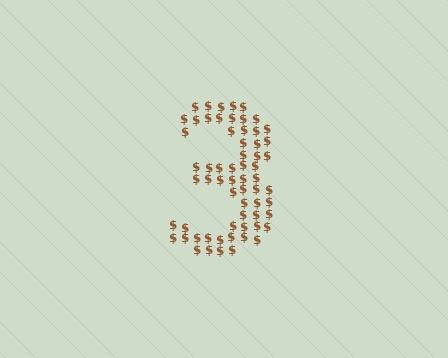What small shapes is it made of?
It is made of small dollar signs.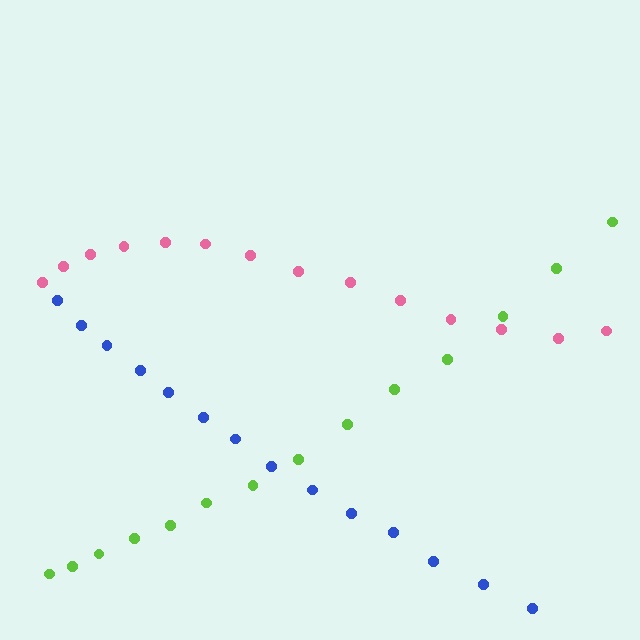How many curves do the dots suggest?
There are 3 distinct paths.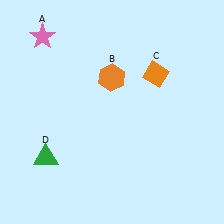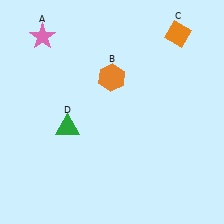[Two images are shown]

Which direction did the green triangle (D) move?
The green triangle (D) moved up.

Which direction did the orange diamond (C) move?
The orange diamond (C) moved up.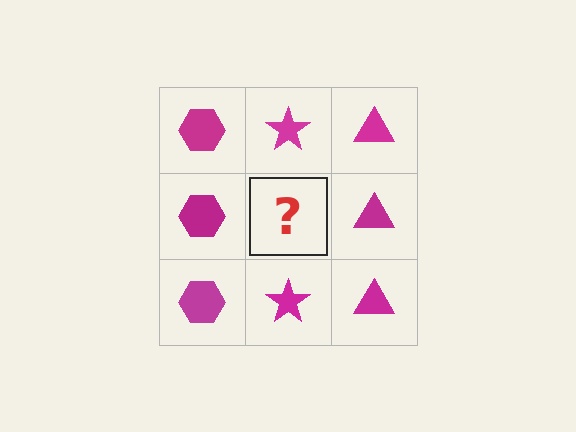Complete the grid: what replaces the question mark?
The question mark should be replaced with a magenta star.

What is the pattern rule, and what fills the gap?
The rule is that each column has a consistent shape. The gap should be filled with a magenta star.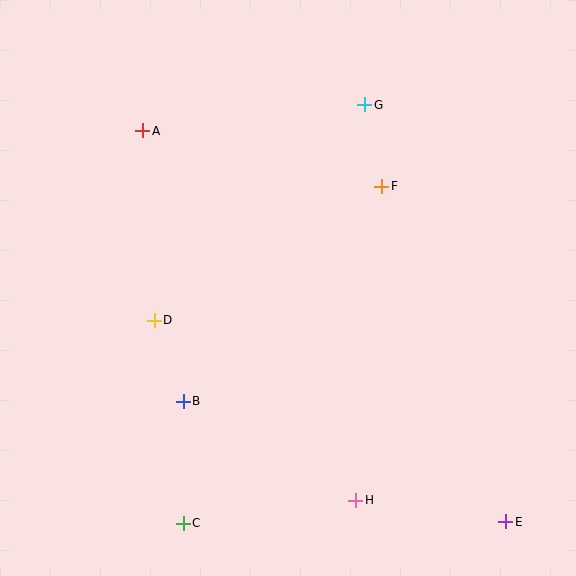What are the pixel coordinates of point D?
Point D is at (154, 320).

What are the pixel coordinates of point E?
Point E is at (506, 522).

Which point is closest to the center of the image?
Point D at (154, 320) is closest to the center.